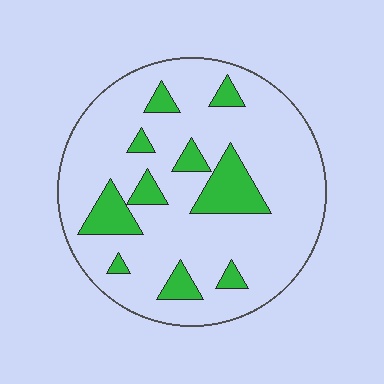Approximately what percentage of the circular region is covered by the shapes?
Approximately 15%.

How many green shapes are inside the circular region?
10.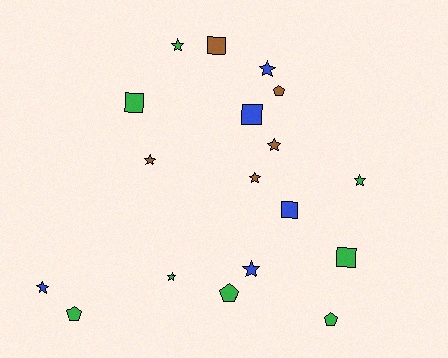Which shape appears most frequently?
Star, with 9 objects.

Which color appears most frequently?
Green, with 8 objects.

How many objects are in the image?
There are 18 objects.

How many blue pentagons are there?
There are no blue pentagons.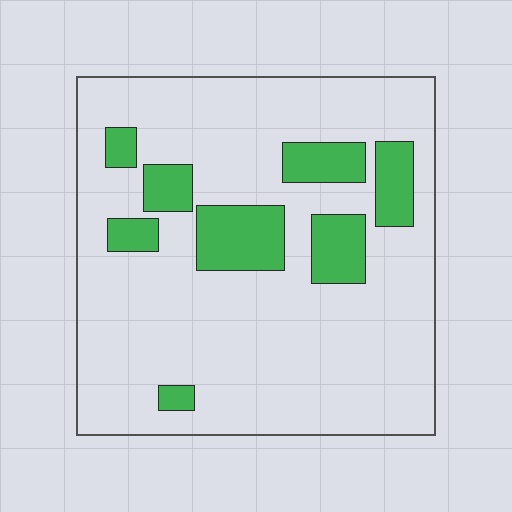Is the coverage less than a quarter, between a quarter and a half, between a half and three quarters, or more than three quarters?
Less than a quarter.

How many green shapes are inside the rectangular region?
8.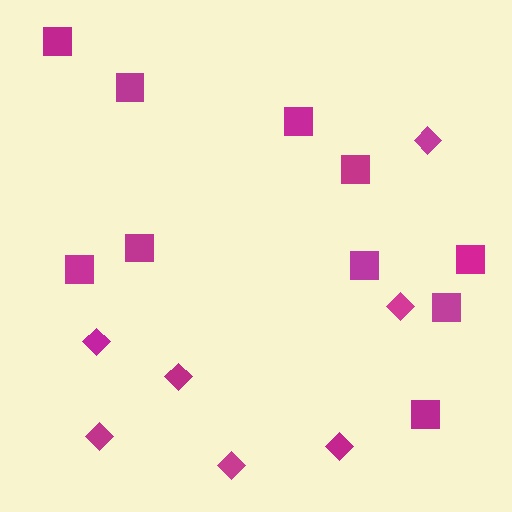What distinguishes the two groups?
There are 2 groups: one group of diamonds (7) and one group of squares (10).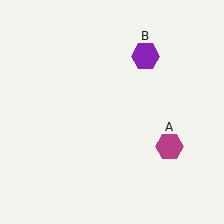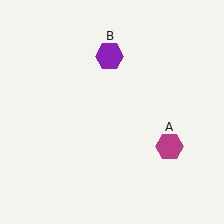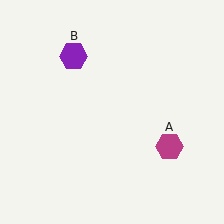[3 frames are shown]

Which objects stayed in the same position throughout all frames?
Magenta hexagon (object A) remained stationary.